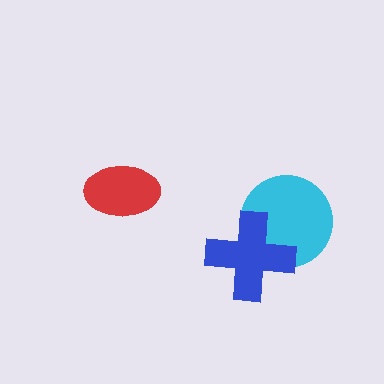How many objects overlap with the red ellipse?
0 objects overlap with the red ellipse.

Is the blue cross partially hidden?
No, no other shape covers it.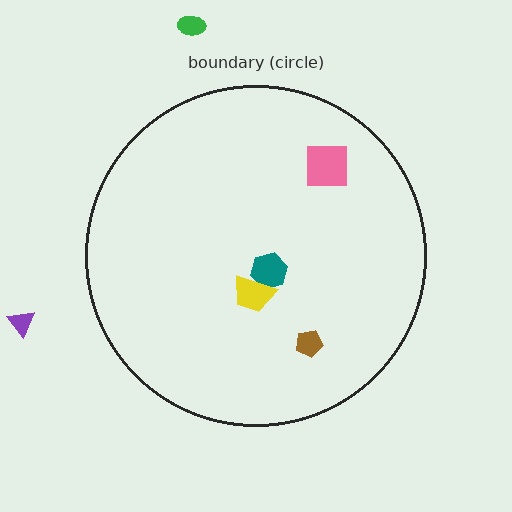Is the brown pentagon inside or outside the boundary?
Inside.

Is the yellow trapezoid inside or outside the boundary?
Inside.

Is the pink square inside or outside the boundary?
Inside.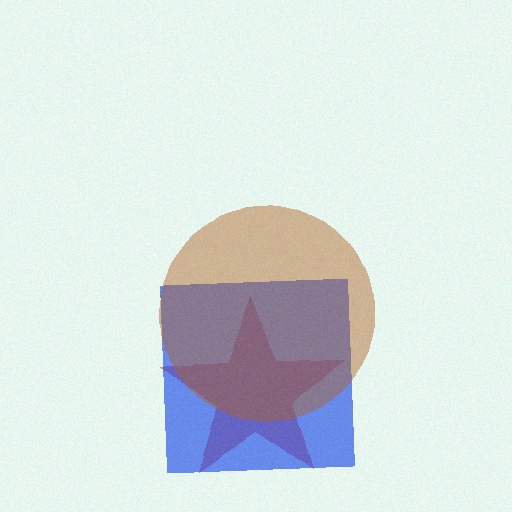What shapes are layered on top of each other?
The layered shapes are: a red star, a blue square, a brown circle.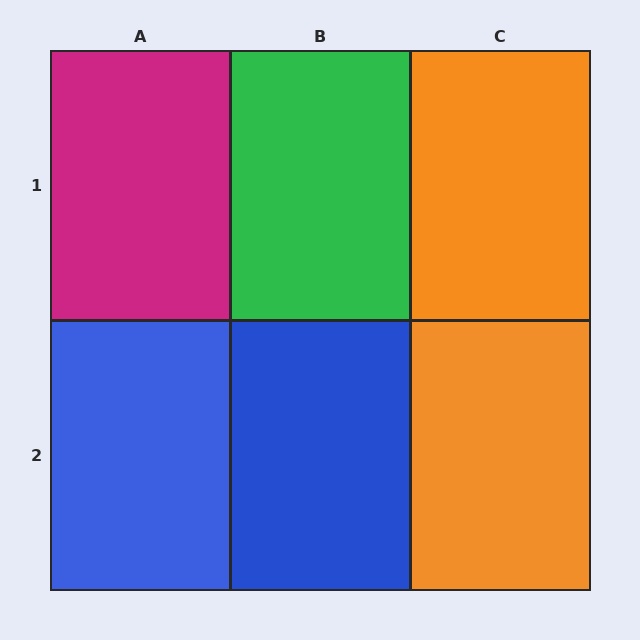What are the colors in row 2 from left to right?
Blue, blue, orange.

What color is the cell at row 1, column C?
Orange.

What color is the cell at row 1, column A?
Magenta.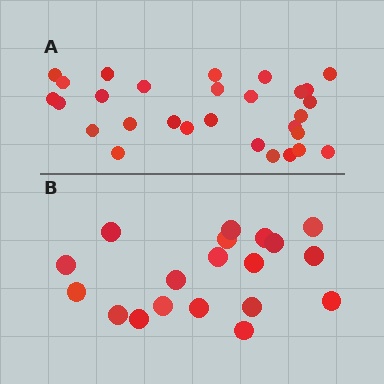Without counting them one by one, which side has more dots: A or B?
Region A (the top region) has more dots.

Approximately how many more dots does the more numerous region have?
Region A has roughly 10 or so more dots than region B.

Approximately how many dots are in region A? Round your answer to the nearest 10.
About 30 dots. (The exact count is 29, which rounds to 30.)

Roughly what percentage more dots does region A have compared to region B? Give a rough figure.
About 55% more.